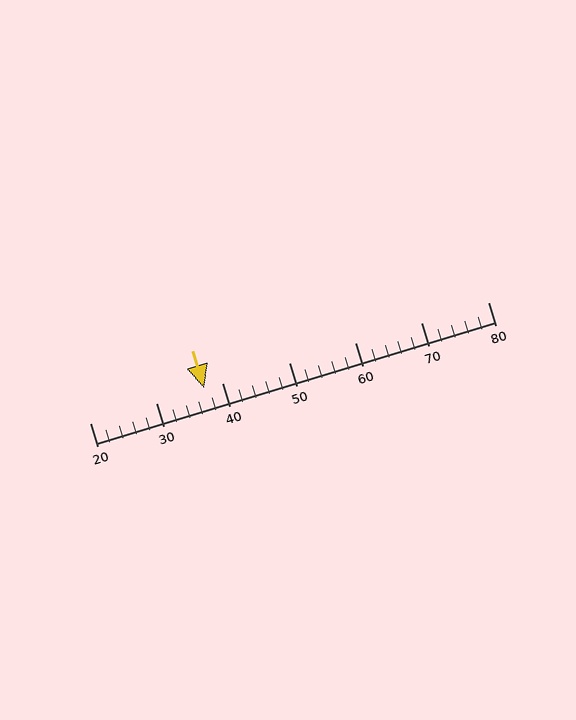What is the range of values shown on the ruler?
The ruler shows values from 20 to 80.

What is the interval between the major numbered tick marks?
The major tick marks are spaced 10 units apart.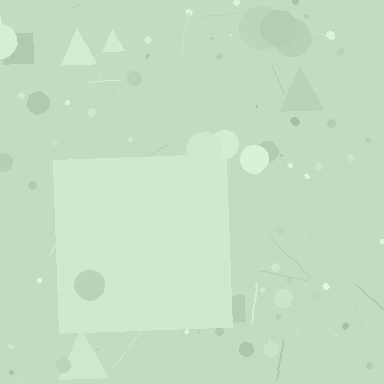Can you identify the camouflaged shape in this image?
The camouflaged shape is a square.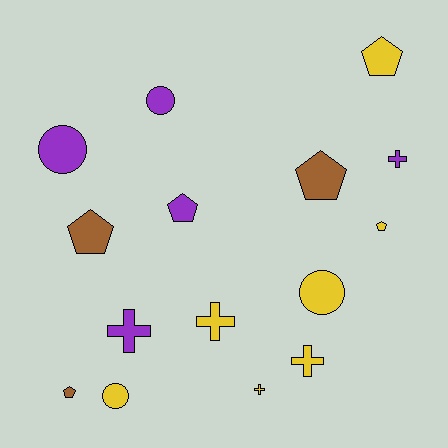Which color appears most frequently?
Yellow, with 7 objects.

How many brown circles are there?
There are no brown circles.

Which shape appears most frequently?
Pentagon, with 6 objects.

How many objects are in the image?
There are 15 objects.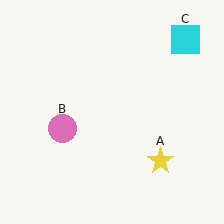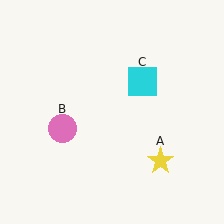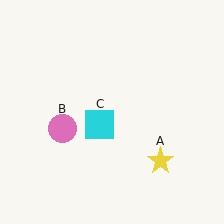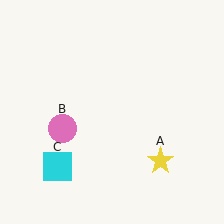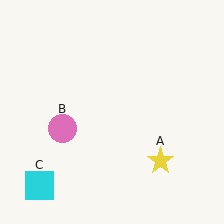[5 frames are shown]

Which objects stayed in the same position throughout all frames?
Yellow star (object A) and pink circle (object B) remained stationary.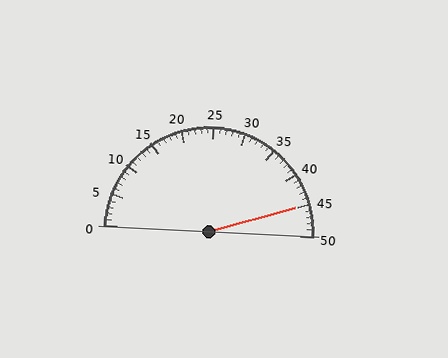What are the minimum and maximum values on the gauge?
The gauge ranges from 0 to 50.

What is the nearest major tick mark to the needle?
The nearest major tick mark is 45.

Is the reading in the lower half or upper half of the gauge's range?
The reading is in the upper half of the range (0 to 50).